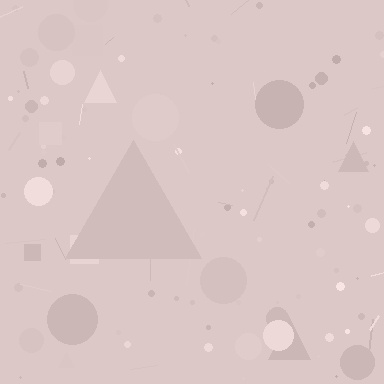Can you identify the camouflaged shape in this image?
The camouflaged shape is a triangle.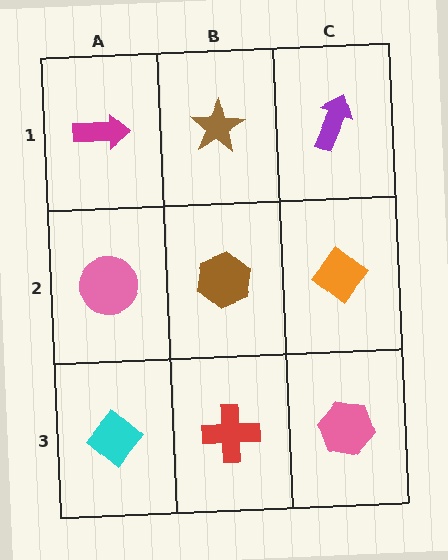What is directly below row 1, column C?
An orange diamond.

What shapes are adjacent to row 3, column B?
A brown hexagon (row 2, column B), a cyan diamond (row 3, column A), a pink hexagon (row 3, column C).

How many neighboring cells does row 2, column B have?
4.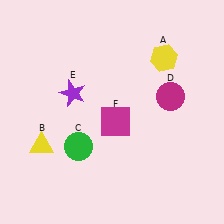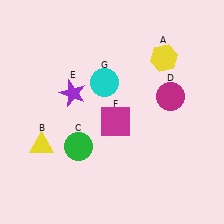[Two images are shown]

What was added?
A cyan circle (G) was added in Image 2.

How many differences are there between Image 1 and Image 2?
There is 1 difference between the two images.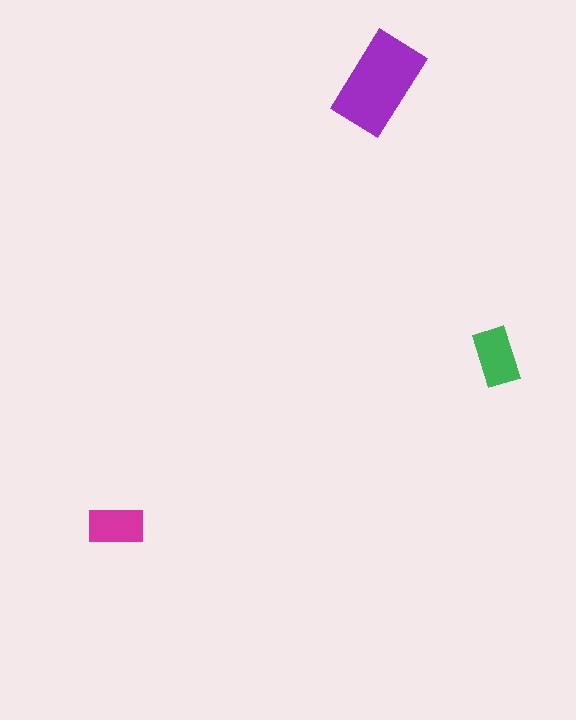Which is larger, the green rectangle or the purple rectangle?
The purple one.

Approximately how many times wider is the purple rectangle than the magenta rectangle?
About 2 times wider.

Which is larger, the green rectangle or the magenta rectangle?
The green one.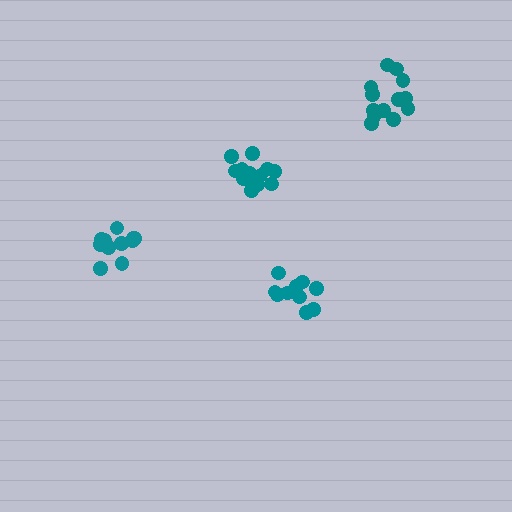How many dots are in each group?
Group 1: 13 dots, Group 2: 11 dots, Group 3: 10 dots, Group 4: 13 dots (47 total).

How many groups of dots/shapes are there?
There are 4 groups.